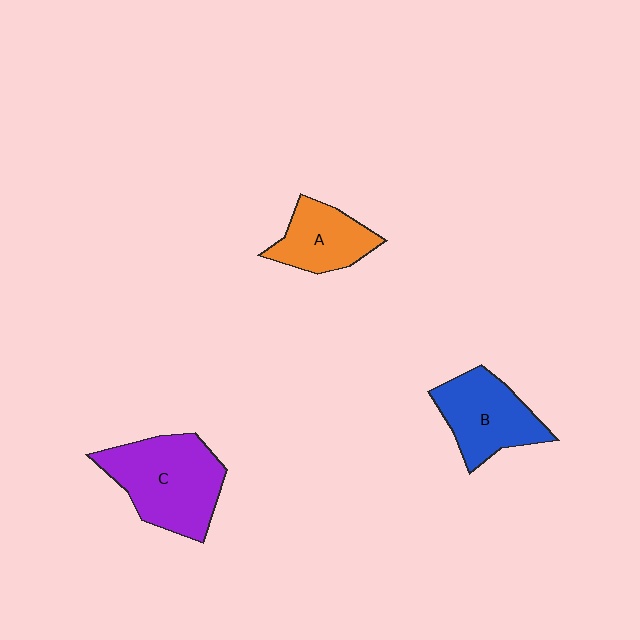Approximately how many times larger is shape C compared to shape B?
Approximately 1.3 times.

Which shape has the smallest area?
Shape A (orange).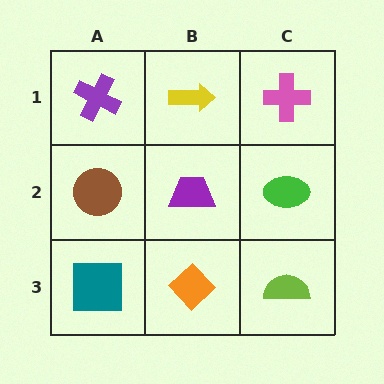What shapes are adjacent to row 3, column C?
A green ellipse (row 2, column C), an orange diamond (row 3, column B).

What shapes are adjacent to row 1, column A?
A brown circle (row 2, column A), a yellow arrow (row 1, column B).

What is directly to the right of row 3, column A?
An orange diamond.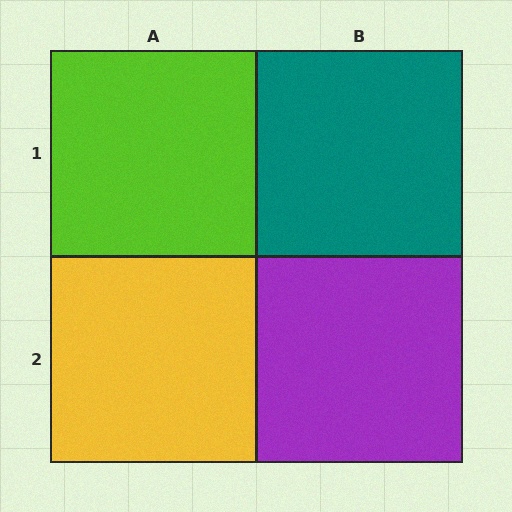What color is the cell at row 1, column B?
Teal.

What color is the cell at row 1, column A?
Lime.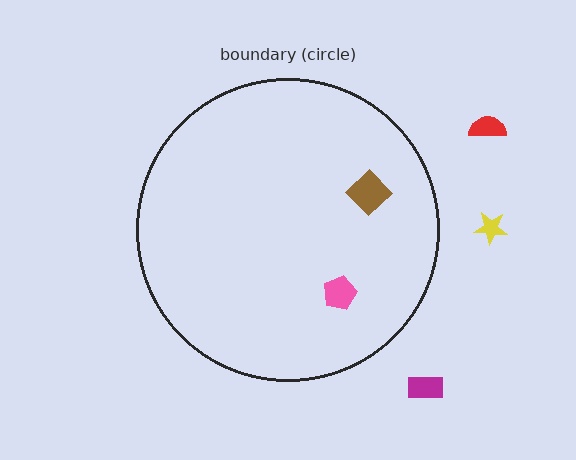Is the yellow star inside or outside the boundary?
Outside.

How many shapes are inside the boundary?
2 inside, 3 outside.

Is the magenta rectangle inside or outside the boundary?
Outside.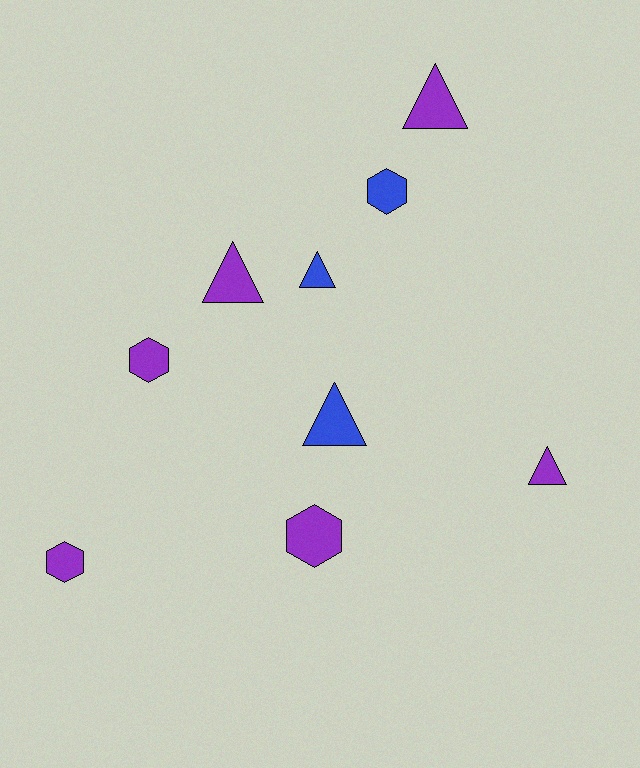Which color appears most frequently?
Purple, with 6 objects.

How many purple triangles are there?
There are 3 purple triangles.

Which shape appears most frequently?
Triangle, with 5 objects.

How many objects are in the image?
There are 9 objects.